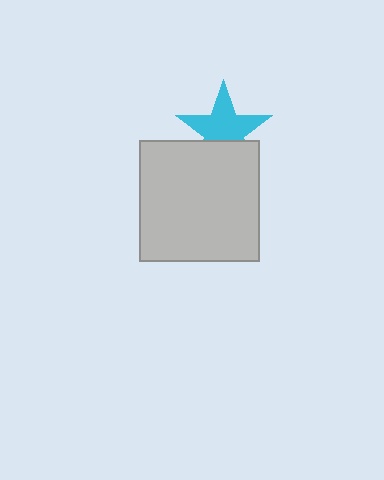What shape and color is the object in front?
The object in front is a light gray square.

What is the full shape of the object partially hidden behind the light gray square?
The partially hidden object is a cyan star.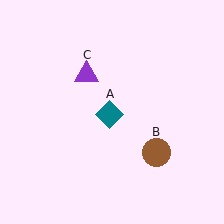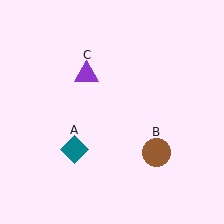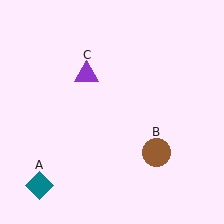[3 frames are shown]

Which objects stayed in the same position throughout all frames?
Brown circle (object B) and purple triangle (object C) remained stationary.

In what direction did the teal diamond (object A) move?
The teal diamond (object A) moved down and to the left.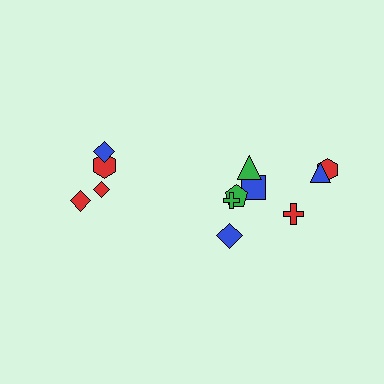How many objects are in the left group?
There are 4 objects.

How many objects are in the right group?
There are 8 objects.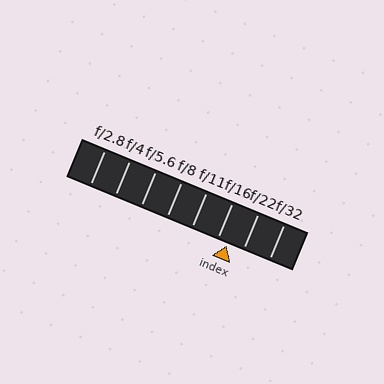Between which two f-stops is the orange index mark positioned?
The index mark is between f/16 and f/22.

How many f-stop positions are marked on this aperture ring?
There are 8 f-stop positions marked.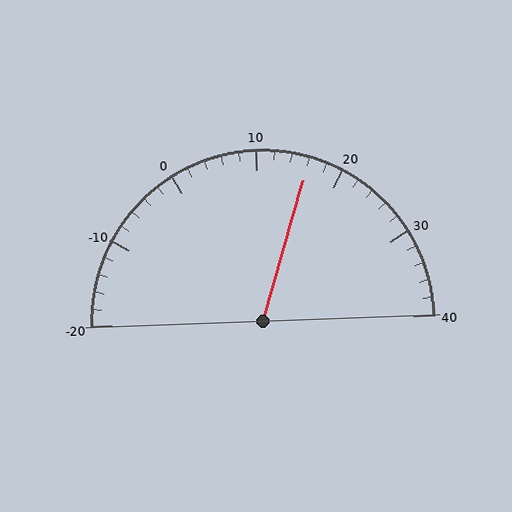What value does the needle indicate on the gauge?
The needle indicates approximately 16.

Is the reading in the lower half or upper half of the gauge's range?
The reading is in the upper half of the range (-20 to 40).